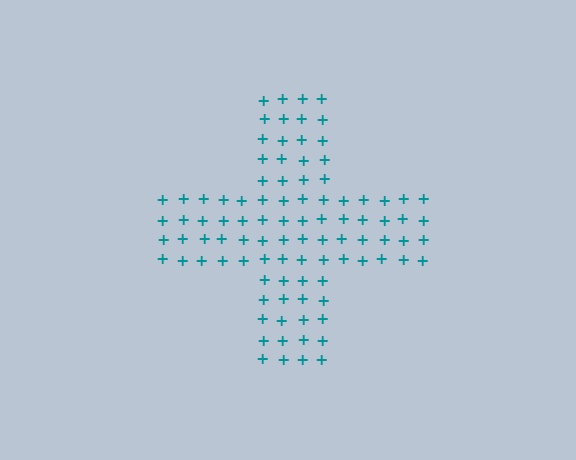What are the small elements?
The small elements are plus signs.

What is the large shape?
The large shape is a cross.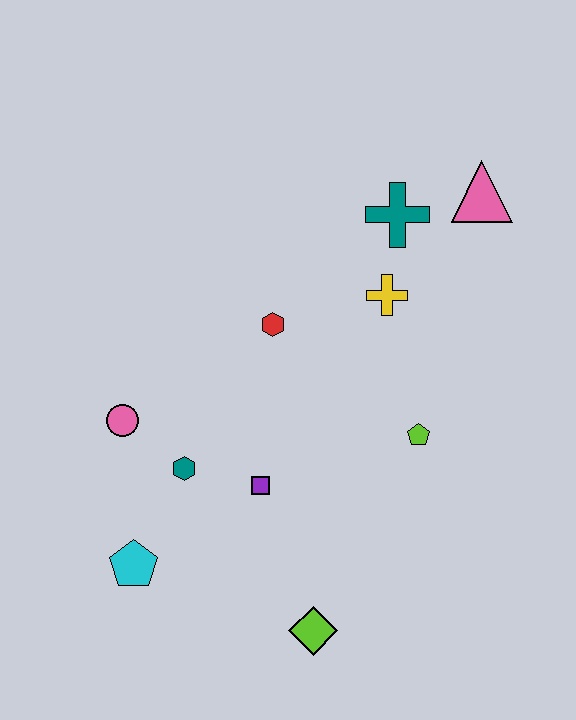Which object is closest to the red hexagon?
The yellow cross is closest to the red hexagon.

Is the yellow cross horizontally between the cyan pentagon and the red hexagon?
No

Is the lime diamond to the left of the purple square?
No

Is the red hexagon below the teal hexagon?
No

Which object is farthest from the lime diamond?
The pink triangle is farthest from the lime diamond.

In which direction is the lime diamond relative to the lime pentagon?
The lime diamond is below the lime pentagon.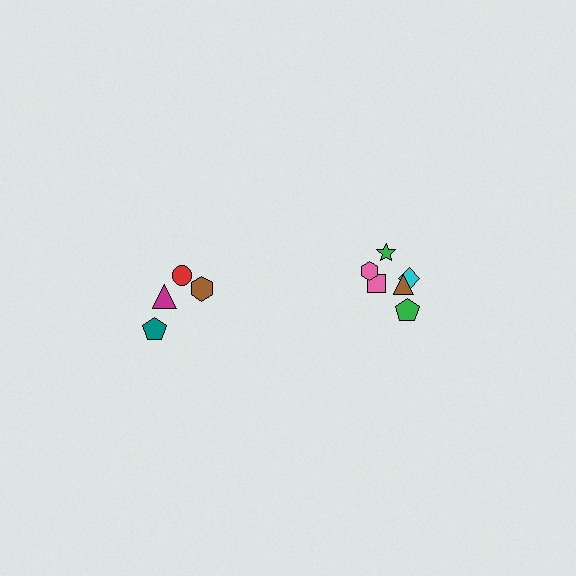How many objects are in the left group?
There are 4 objects.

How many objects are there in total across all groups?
There are 10 objects.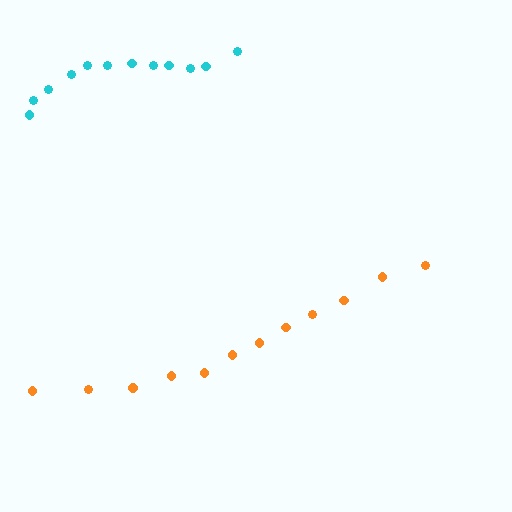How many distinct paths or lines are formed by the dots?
There are 2 distinct paths.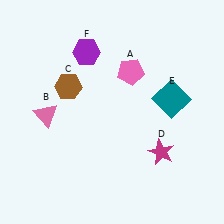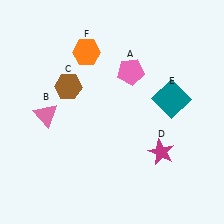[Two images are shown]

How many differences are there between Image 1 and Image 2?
There is 1 difference between the two images.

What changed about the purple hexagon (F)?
In Image 1, F is purple. In Image 2, it changed to orange.